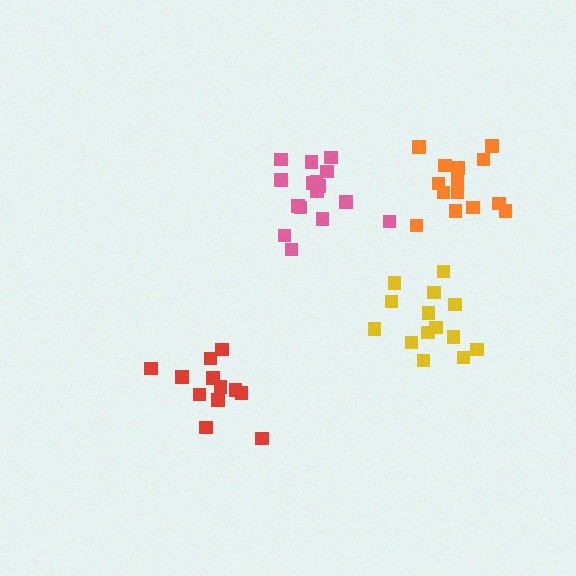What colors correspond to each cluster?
The clusters are colored: red, yellow, orange, pink.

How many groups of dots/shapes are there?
There are 4 groups.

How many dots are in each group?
Group 1: 12 dots, Group 2: 14 dots, Group 3: 14 dots, Group 4: 17 dots (57 total).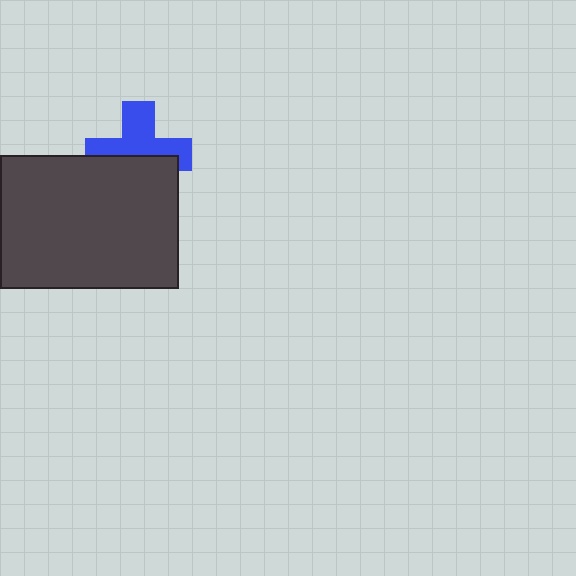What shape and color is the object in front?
The object in front is a dark gray rectangle.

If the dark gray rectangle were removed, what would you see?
You would see the complete blue cross.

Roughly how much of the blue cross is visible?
About half of it is visible (roughly 55%).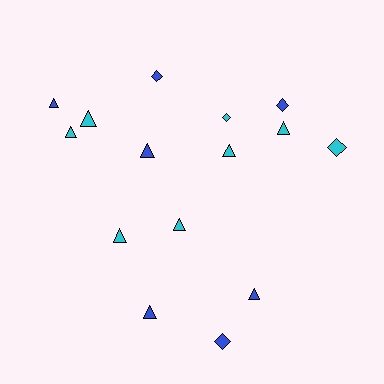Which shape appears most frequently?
Triangle, with 10 objects.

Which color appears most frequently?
Cyan, with 8 objects.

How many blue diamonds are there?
There are 3 blue diamonds.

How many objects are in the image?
There are 15 objects.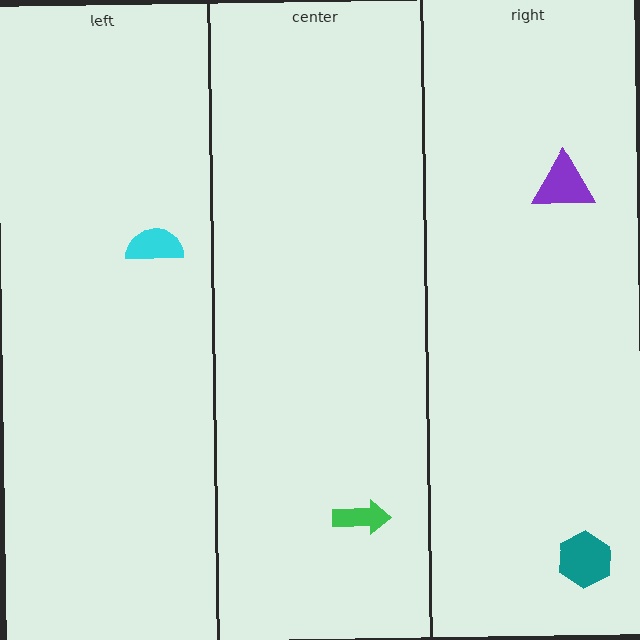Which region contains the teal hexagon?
The right region.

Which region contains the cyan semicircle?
The left region.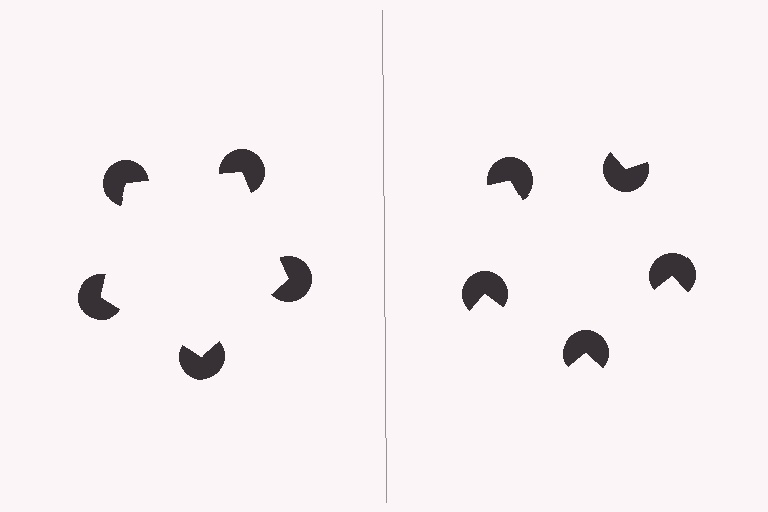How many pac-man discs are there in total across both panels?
10 — 5 on each side.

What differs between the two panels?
The pac-man discs are positioned identically on both sides; only the wedge orientations differ. On the left they align to a pentagon; on the right they are misaligned.